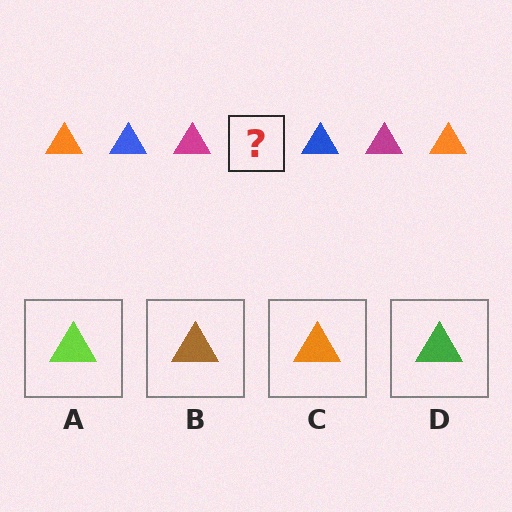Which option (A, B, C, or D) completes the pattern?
C.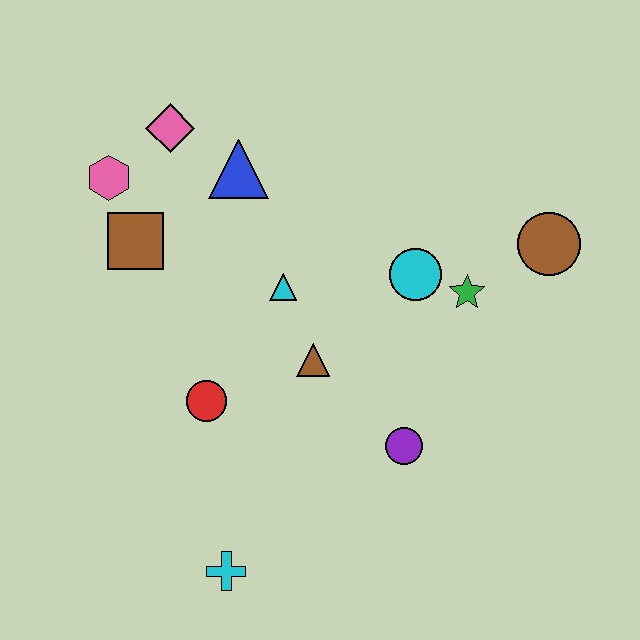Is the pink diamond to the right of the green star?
No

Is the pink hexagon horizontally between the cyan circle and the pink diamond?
No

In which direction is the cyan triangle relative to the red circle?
The cyan triangle is above the red circle.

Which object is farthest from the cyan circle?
The cyan cross is farthest from the cyan circle.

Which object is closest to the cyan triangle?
The brown triangle is closest to the cyan triangle.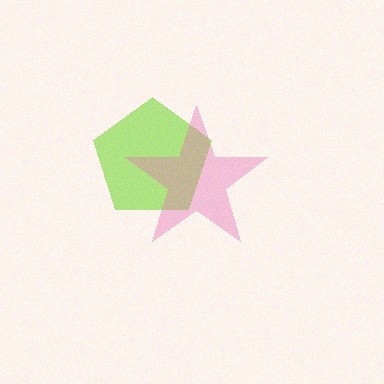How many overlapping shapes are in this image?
There are 2 overlapping shapes in the image.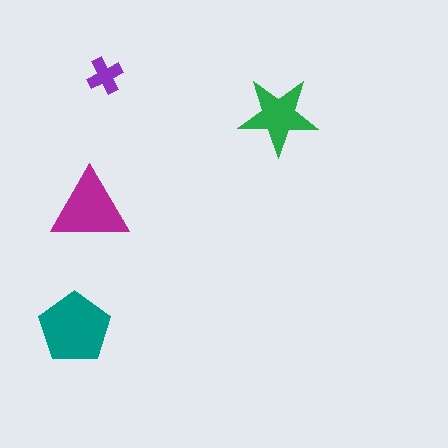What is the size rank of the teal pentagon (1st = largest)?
1st.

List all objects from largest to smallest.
The teal pentagon, the magenta triangle, the green star, the purple cross.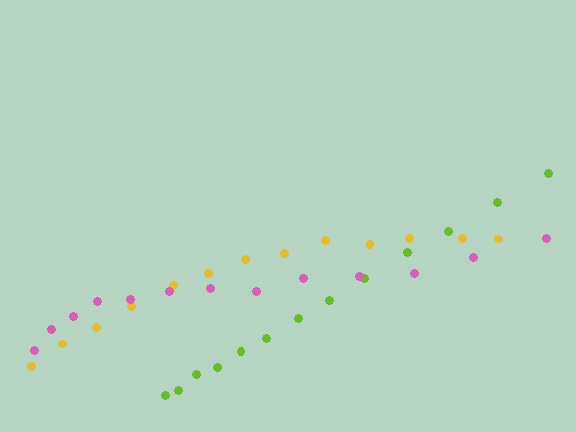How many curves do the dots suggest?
There are 3 distinct paths.